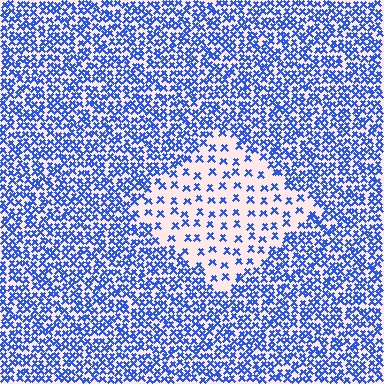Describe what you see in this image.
The image contains small blue elements arranged at two different densities. A diamond-shaped region is visible where the elements are less densely packed than the surrounding area.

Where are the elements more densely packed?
The elements are more densely packed outside the diamond boundary.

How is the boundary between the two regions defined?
The boundary is defined by a change in element density (approximately 2.8x ratio). All elements are the same color, size, and shape.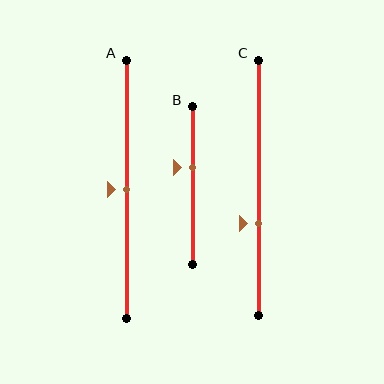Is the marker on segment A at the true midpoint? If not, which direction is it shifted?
Yes, the marker on segment A is at the true midpoint.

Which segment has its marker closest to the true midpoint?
Segment A has its marker closest to the true midpoint.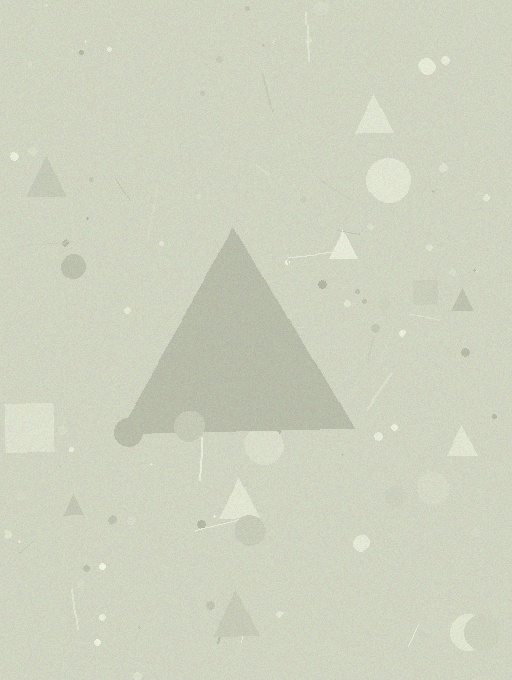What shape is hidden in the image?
A triangle is hidden in the image.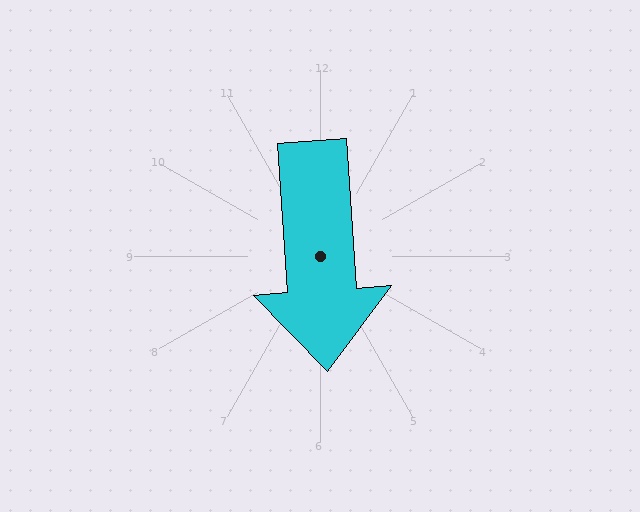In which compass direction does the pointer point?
South.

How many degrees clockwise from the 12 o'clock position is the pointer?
Approximately 176 degrees.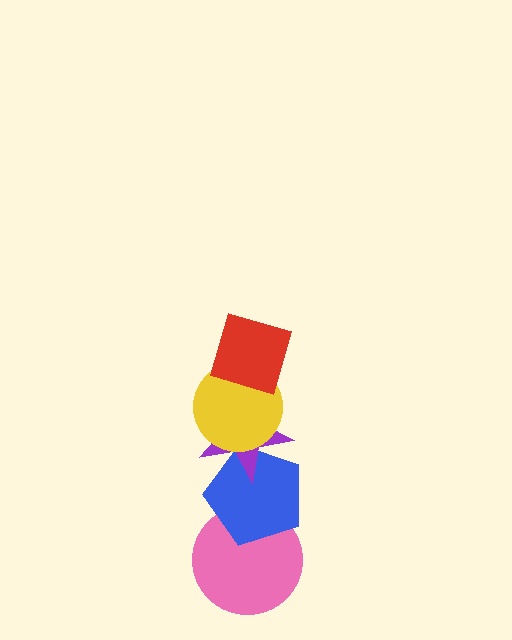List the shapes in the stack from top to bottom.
From top to bottom: the red diamond, the yellow circle, the purple star, the blue pentagon, the pink circle.